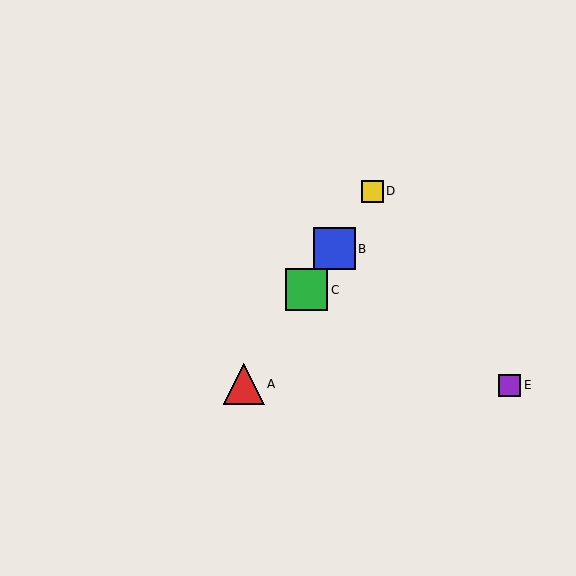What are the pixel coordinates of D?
Object D is at (372, 191).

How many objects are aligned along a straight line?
4 objects (A, B, C, D) are aligned along a straight line.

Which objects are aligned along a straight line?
Objects A, B, C, D are aligned along a straight line.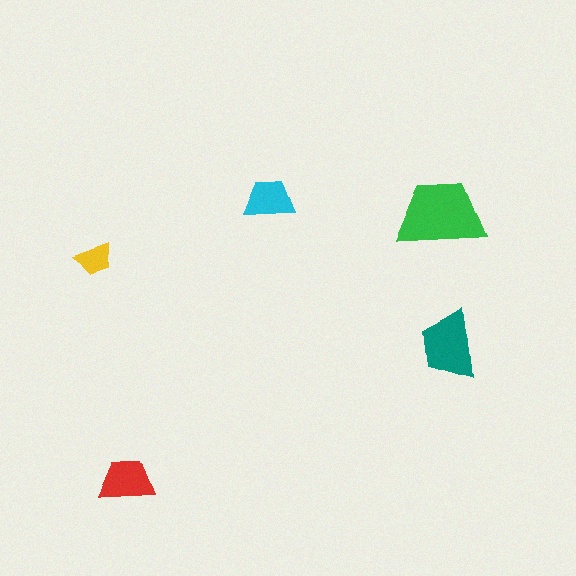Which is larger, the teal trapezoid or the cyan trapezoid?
The teal one.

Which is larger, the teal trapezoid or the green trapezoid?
The green one.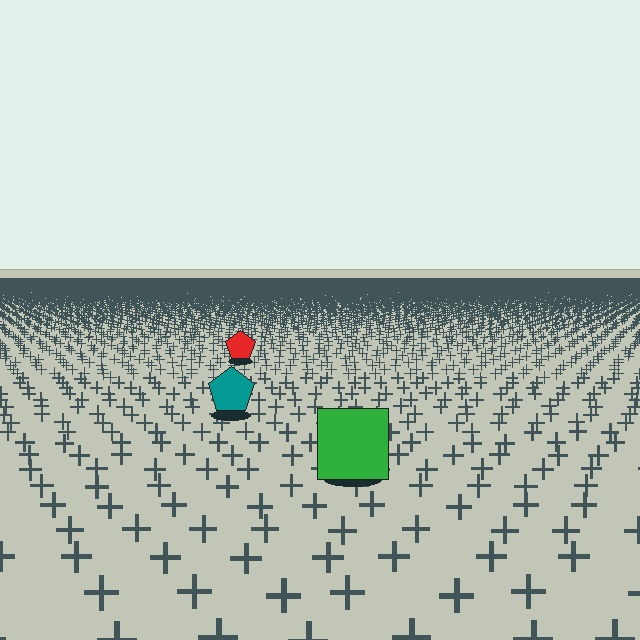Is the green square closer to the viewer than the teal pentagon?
Yes. The green square is closer — you can tell from the texture gradient: the ground texture is coarser near it.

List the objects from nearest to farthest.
From nearest to farthest: the green square, the teal pentagon, the red pentagon.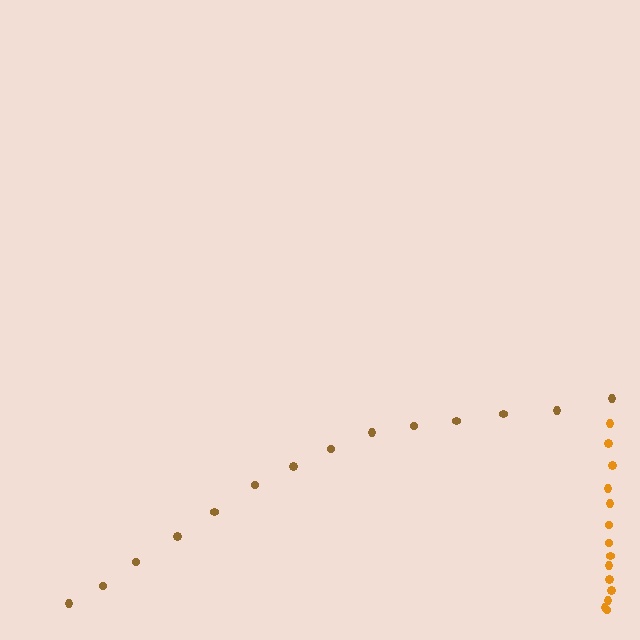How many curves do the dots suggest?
There are 2 distinct paths.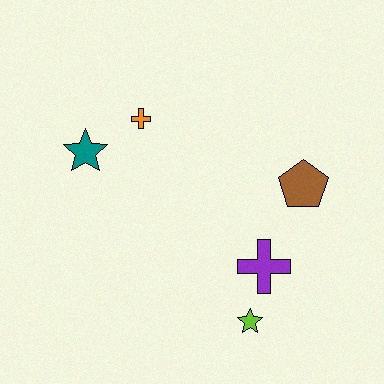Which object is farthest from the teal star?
The lime star is farthest from the teal star.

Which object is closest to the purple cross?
The lime star is closest to the purple cross.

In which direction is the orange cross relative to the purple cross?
The orange cross is above the purple cross.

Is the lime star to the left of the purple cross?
Yes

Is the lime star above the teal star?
No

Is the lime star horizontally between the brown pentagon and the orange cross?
Yes